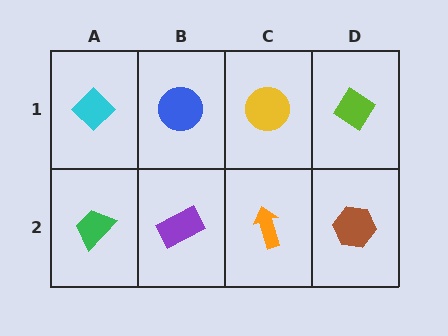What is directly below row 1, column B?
A purple rectangle.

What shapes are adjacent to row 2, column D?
A lime diamond (row 1, column D), an orange arrow (row 2, column C).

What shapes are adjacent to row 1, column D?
A brown hexagon (row 2, column D), a yellow circle (row 1, column C).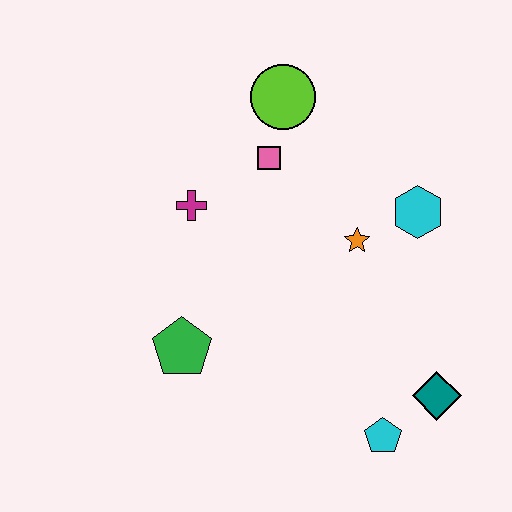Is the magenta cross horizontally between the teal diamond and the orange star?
No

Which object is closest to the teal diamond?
The cyan pentagon is closest to the teal diamond.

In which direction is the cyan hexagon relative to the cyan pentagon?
The cyan hexagon is above the cyan pentagon.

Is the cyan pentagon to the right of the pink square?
Yes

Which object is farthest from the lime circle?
The cyan pentagon is farthest from the lime circle.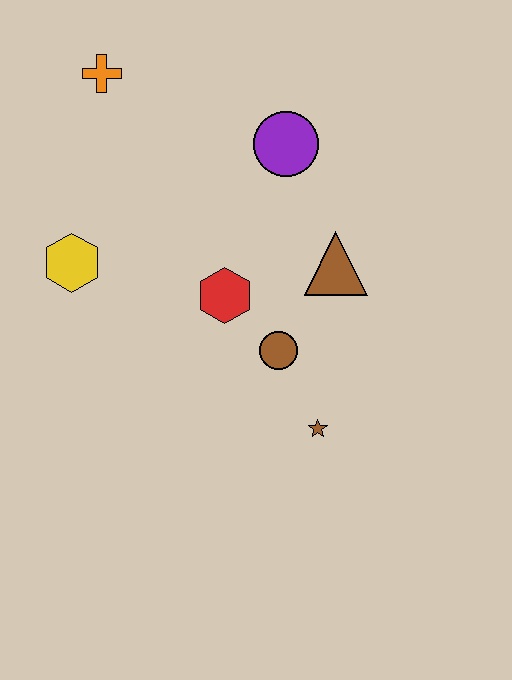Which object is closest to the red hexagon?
The brown circle is closest to the red hexagon.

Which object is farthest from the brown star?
The orange cross is farthest from the brown star.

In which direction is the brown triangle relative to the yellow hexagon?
The brown triangle is to the right of the yellow hexagon.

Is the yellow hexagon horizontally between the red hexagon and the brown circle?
No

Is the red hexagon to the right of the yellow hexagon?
Yes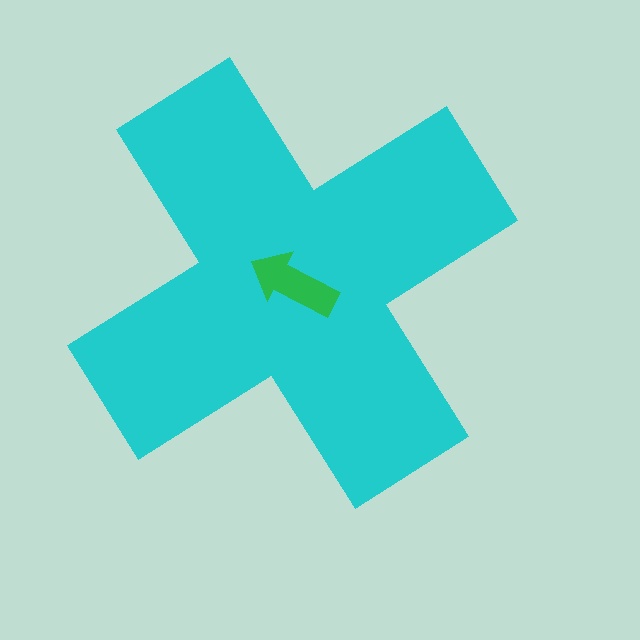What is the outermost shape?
The cyan cross.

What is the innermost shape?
The green arrow.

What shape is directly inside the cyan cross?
The green arrow.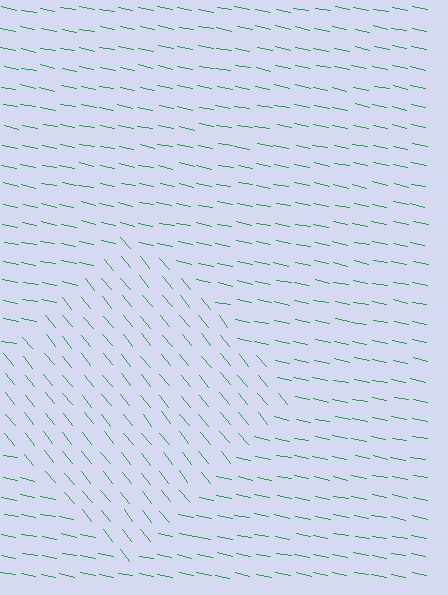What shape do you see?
I see a diamond.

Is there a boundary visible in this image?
Yes, there is a texture boundary formed by a change in line orientation.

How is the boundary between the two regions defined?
The boundary is defined purely by a change in line orientation (approximately 39 degrees difference). All lines are the same color and thickness.